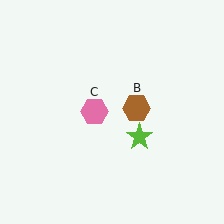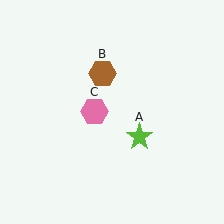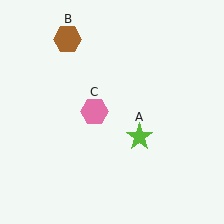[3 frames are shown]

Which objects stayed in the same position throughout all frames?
Lime star (object A) and pink hexagon (object C) remained stationary.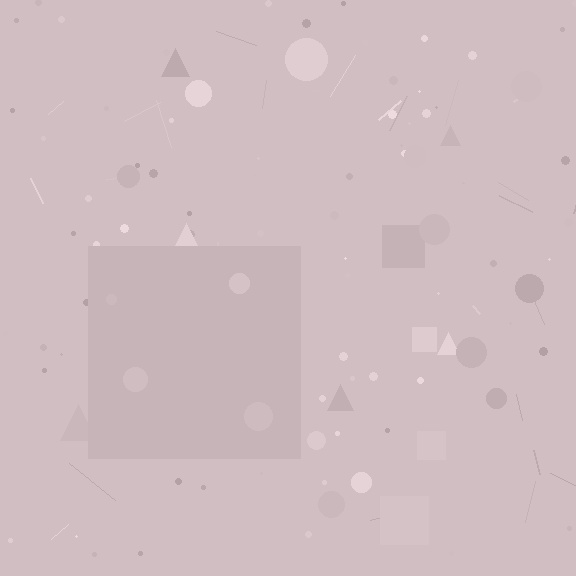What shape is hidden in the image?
A square is hidden in the image.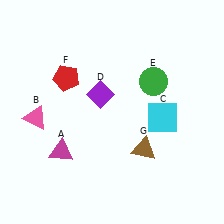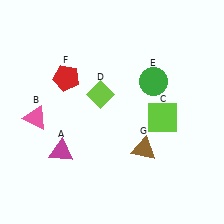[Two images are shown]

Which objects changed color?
C changed from cyan to lime. D changed from purple to lime.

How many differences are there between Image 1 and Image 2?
There are 2 differences between the two images.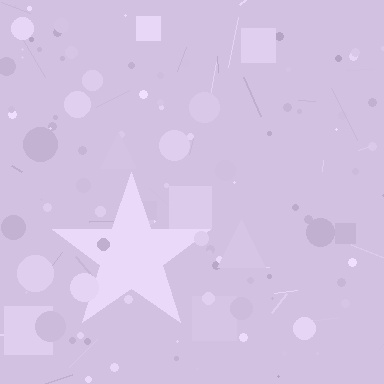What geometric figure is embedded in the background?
A star is embedded in the background.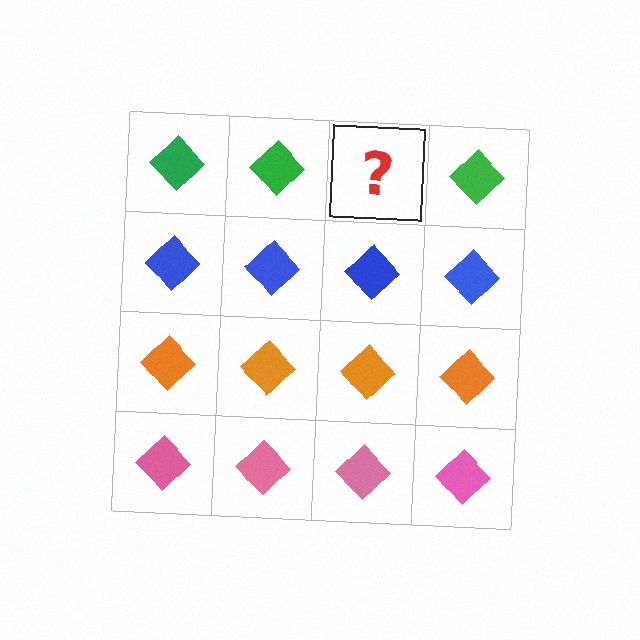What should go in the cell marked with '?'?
The missing cell should contain a green diamond.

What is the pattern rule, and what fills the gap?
The rule is that each row has a consistent color. The gap should be filled with a green diamond.